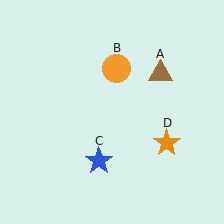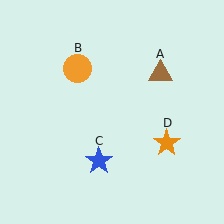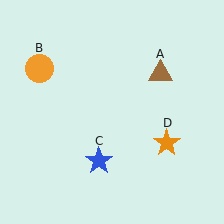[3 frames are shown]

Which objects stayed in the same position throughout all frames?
Brown triangle (object A) and blue star (object C) and orange star (object D) remained stationary.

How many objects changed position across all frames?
1 object changed position: orange circle (object B).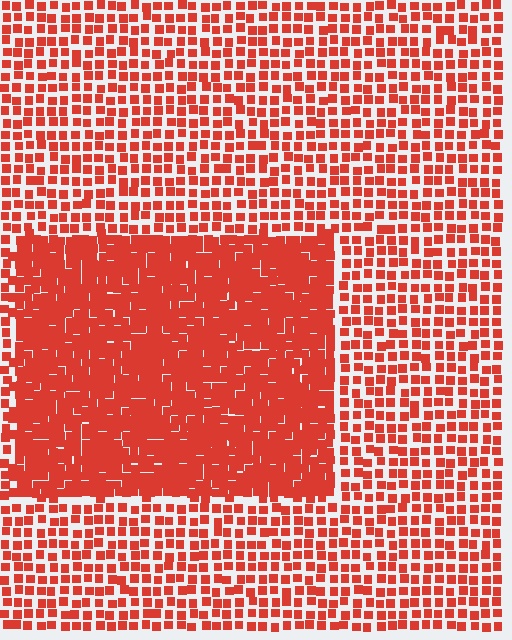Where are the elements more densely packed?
The elements are more densely packed inside the rectangle boundary.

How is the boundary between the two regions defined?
The boundary is defined by a change in element density (approximately 2.1x ratio). All elements are the same color, size, and shape.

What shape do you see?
I see a rectangle.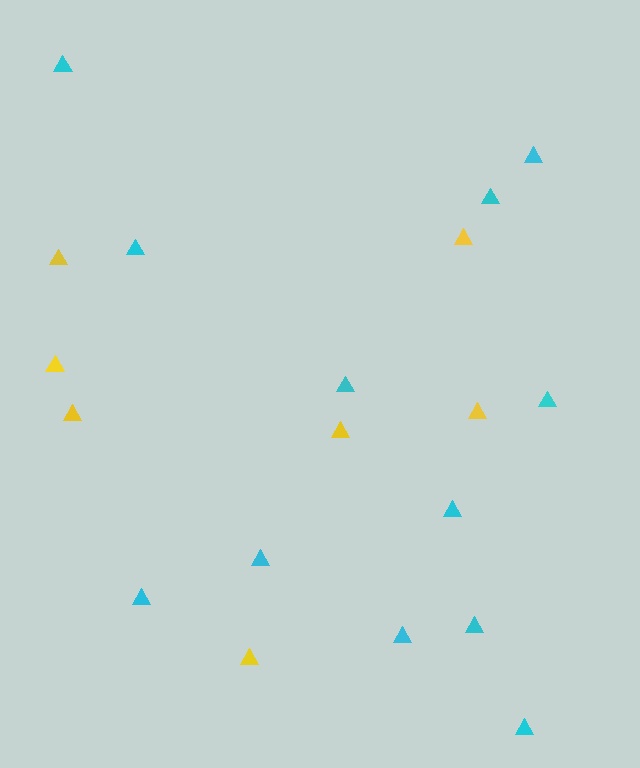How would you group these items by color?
There are 2 groups: one group of yellow triangles (7) and one group of cyan triangles (12).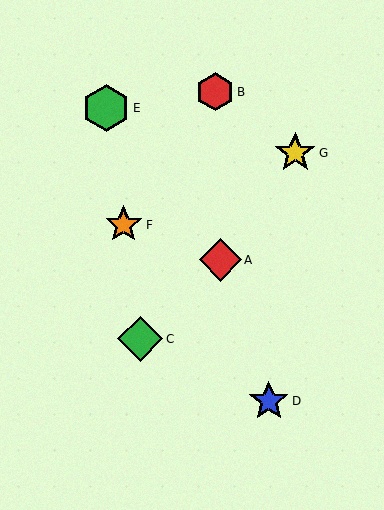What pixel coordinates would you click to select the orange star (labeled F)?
Click at (124, 225) to select the orange star F.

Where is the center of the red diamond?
The center of the red diamond is at (220, 260).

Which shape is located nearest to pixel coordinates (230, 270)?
The red diamond (labeled A) at (220, 260) is nearest to that location.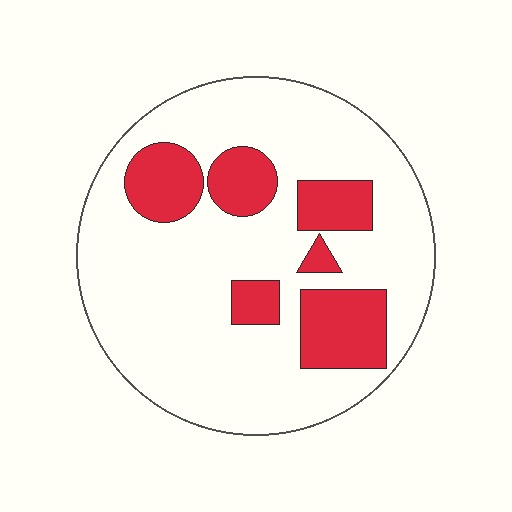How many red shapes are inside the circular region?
6.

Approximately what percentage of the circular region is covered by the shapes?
Approximately 25%.